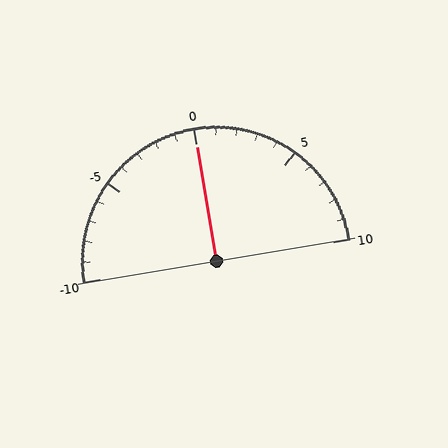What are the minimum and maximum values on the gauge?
The gauge ranges from -10 to 10.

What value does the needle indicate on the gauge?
The needle indicates approximately 0.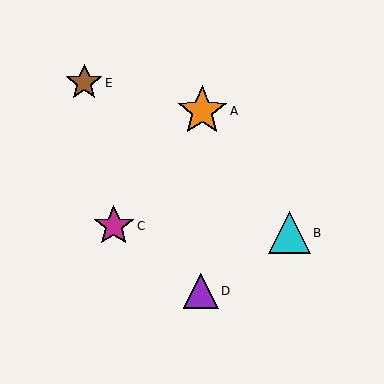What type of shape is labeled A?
Shape A is an orange star.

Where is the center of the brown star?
The center of the brown star is at (84, 83).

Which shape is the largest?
The orange star (labeled A) is the largest.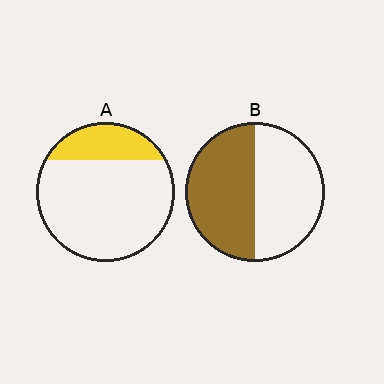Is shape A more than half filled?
No.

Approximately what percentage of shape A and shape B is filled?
A is approximately 20% and B is approximately 50%.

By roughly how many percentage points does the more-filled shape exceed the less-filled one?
By roughly 30 percentage points (B over A).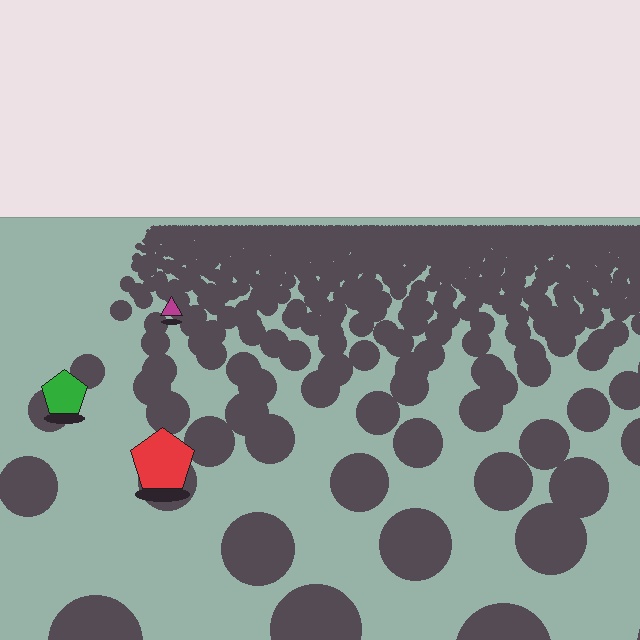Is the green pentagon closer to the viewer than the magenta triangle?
Yes. The green pentagon is closer — you can tell from the texture gradient: the ground texture is coarser near it.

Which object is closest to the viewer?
The red pentagon is closest. The texture marks near it are larger and more spread out.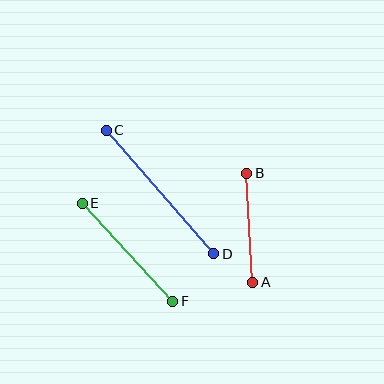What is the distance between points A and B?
The distance is approximately 109 pixels.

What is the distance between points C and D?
The distance is approximately 164 pixels.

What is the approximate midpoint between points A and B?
The midpoint is at approximately (250, 228) pixels.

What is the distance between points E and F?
The distance is approximately 133 pixels.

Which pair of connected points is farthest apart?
Points C and D are farthest apart.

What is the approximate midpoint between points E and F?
The midpoint is at approximately (128, 252) pixels.